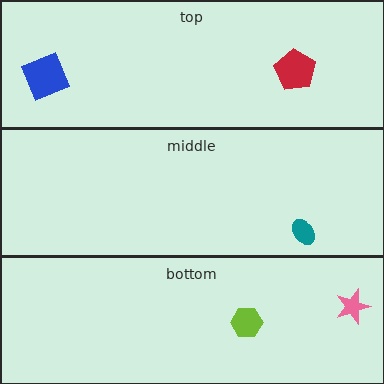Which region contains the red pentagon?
The top region.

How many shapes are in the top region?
2.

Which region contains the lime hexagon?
The bottom region.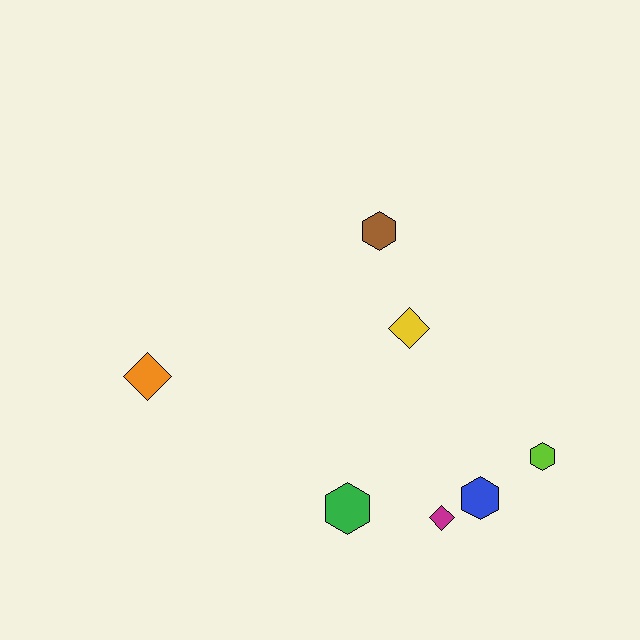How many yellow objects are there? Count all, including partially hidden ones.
There is 1 yellow object.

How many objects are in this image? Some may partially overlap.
There are 7 objects.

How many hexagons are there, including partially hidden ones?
There are 4 hexagons.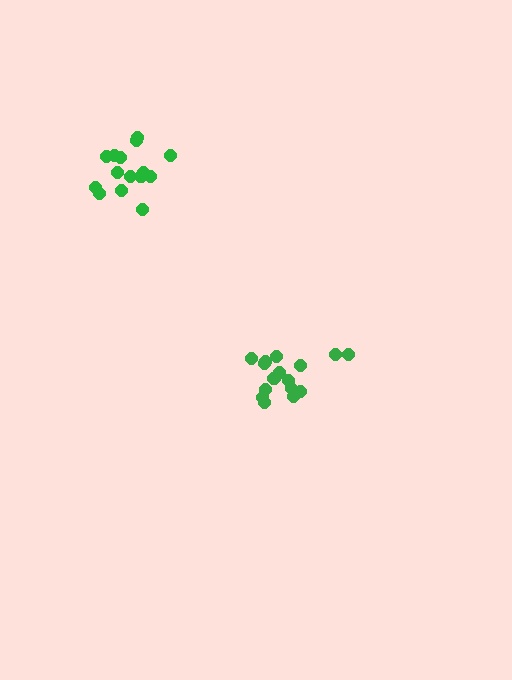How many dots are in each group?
Group 1: 15 dots, Group 2: 16 dots (31 total).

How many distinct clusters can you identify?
There are 2 distinct clusters.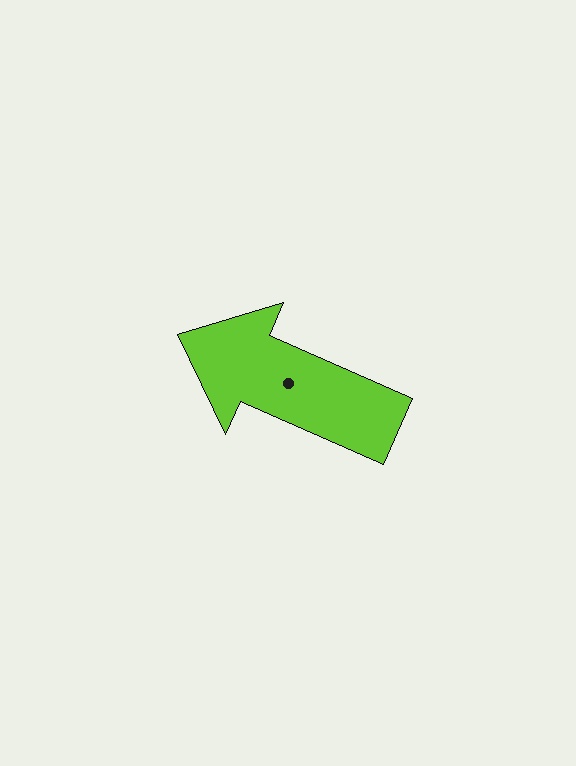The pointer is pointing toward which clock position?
Roughly 10 o'clock.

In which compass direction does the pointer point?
Northwest.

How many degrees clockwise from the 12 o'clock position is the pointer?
Approximately 294 degrees.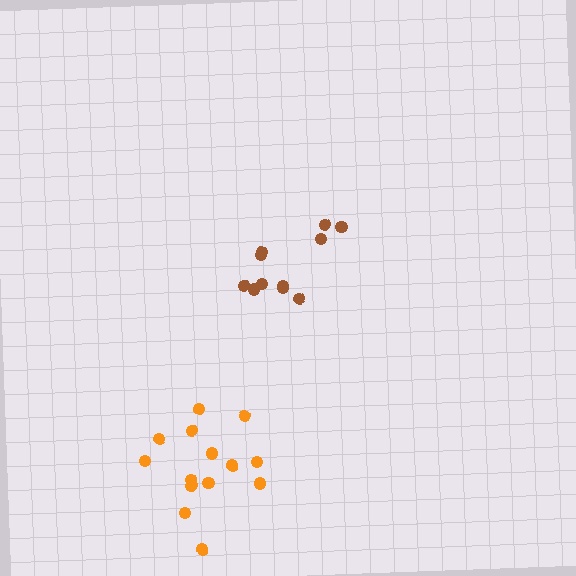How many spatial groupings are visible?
There are 2 spatial groupings.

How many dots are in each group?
Group 1: 11 dots, Group 2: 14 dots (25 total).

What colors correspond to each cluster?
The clusters are colored: brown, orange.